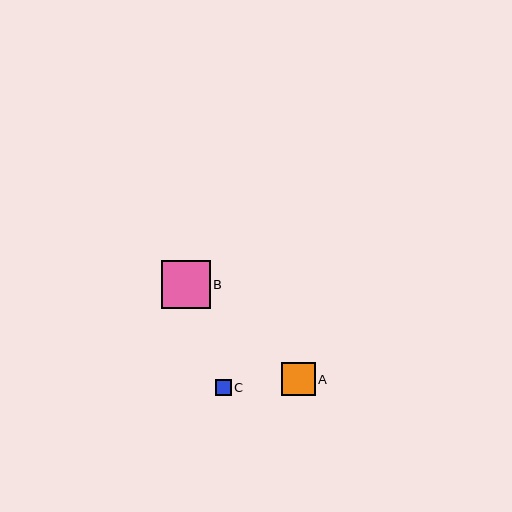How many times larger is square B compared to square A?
Square B is approximately 1.4 times the size of square A.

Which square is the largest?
Square B is the largest with a size of approximately 48 pixels.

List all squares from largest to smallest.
From largest to smallest: B, A, C.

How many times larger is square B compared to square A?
Square B is approximately 1.4 times the size of square A.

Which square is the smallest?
Square C is the smallest with a size of approximately 16 pixels.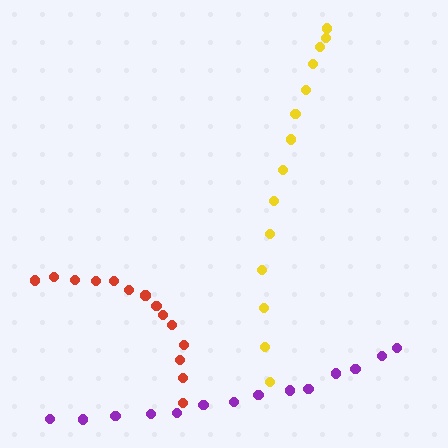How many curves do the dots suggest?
There are 3 distinct paths.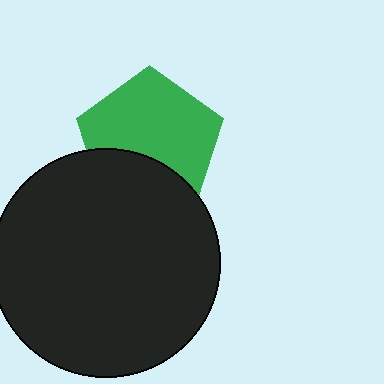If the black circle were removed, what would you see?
You would see the complete green pentagon.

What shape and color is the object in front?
The object in front is a black circle.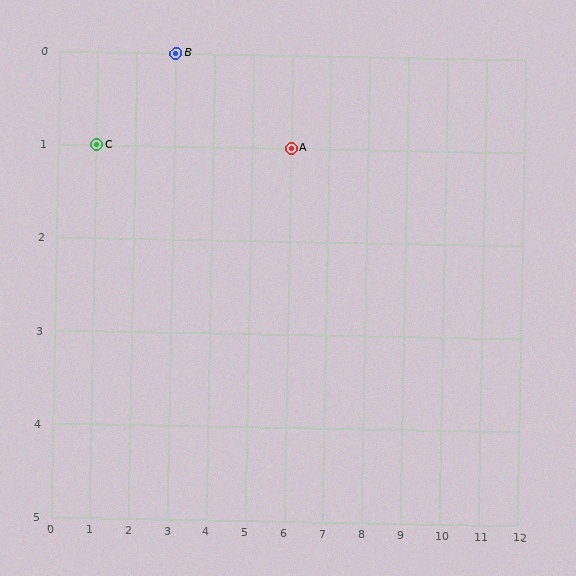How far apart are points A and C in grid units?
Points A and C are 5 columns apart.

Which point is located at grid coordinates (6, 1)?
Point A is at (6, 1).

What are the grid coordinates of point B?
Point B is at grid coordinates (3, 0).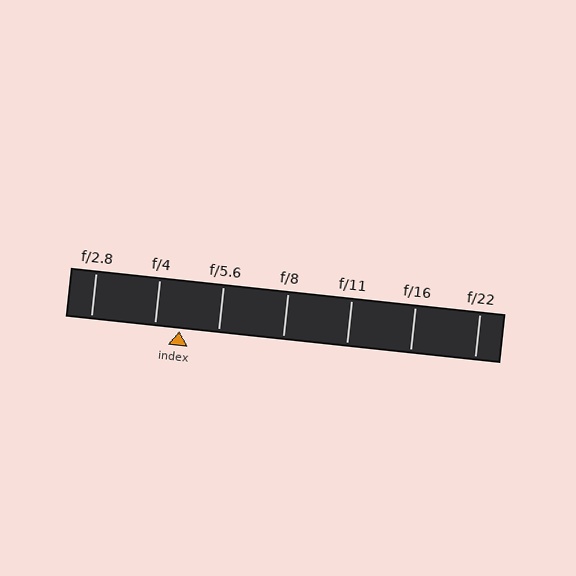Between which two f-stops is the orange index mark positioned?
The index mark is between f/4 and f/5.6.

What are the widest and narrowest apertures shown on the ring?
The widest aperture shown is f/2.8 and the narrowest is f/22.